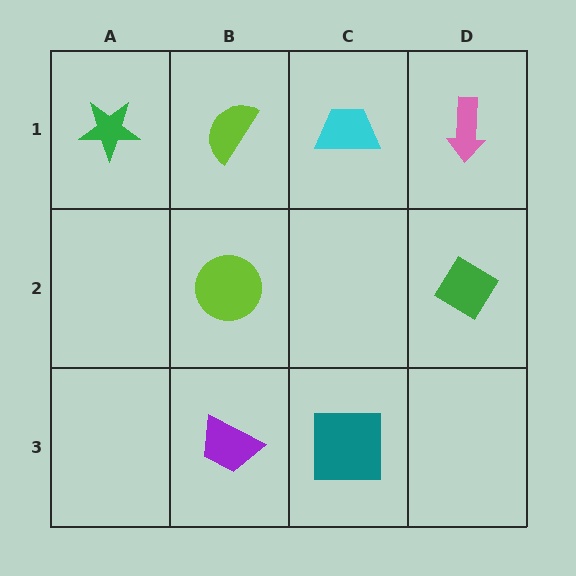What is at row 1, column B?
A lime semicircle.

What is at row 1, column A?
A green star.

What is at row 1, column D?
A pink arrow.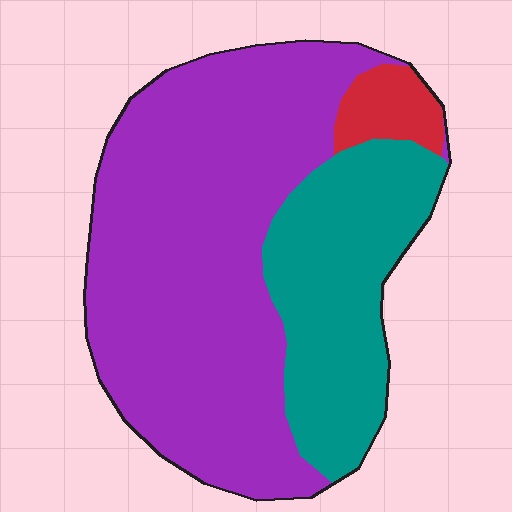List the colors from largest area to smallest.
From largest to smallest: purple, teal, red.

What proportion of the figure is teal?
Teal covers about 30% of the figure.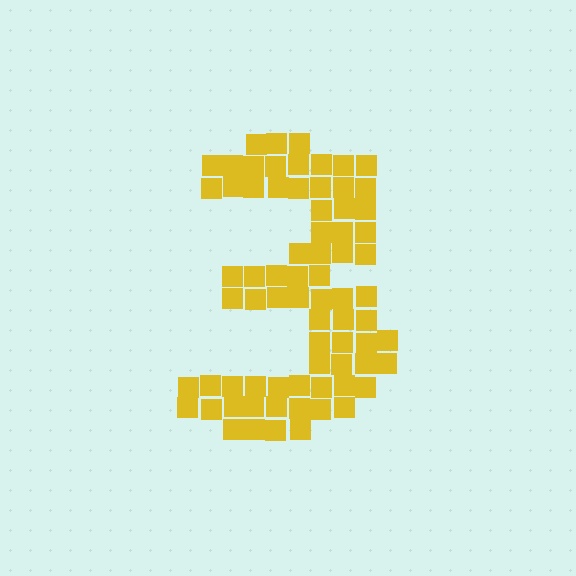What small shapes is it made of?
It is made of small squares.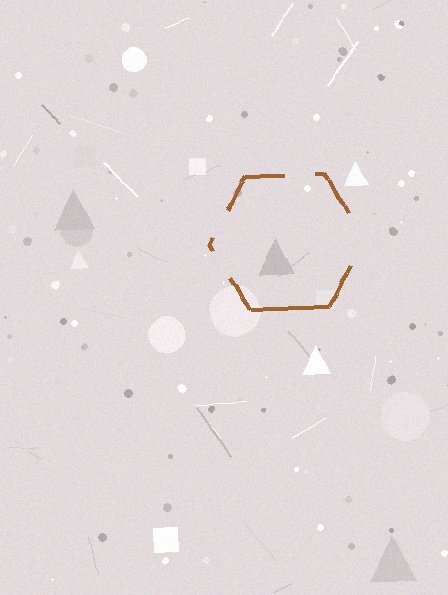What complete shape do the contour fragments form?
The contour fragments form a hexagon.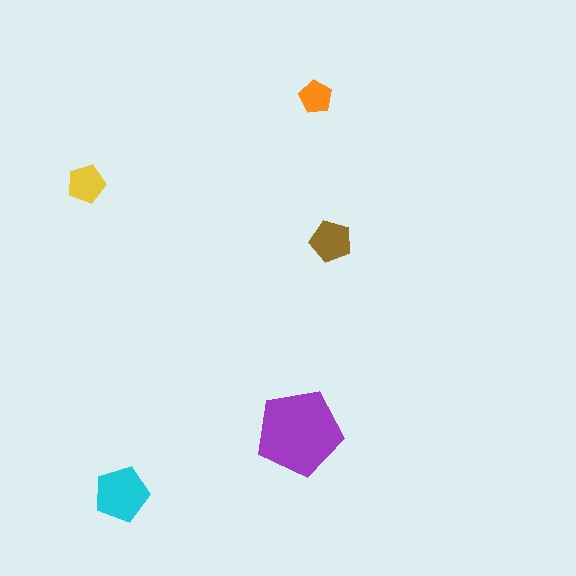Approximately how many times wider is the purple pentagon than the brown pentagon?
About 2 times wider.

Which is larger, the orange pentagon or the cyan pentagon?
The cyan one.